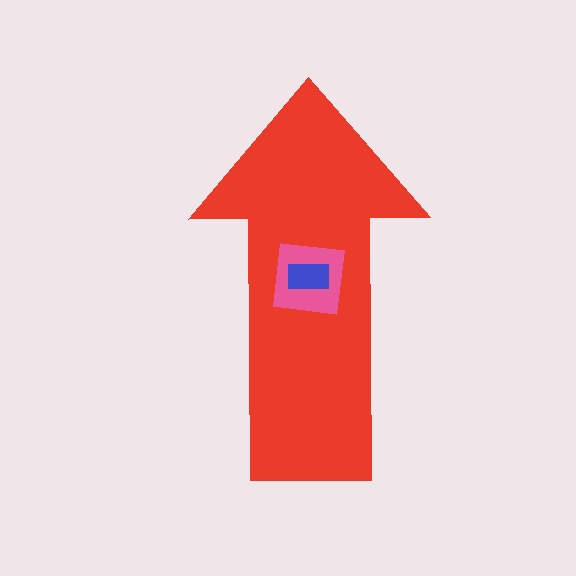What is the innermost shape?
The blue rectangle.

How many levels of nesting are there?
3.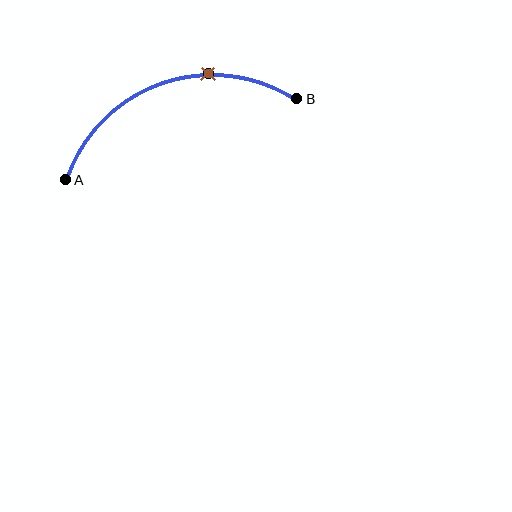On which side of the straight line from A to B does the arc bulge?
The arc bulges above the straight line connecting A and B.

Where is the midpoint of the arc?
The arc midpoint is the point on the curve farthest from the straight line joining A and B. It sits above that line.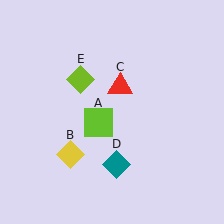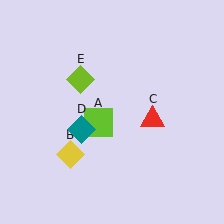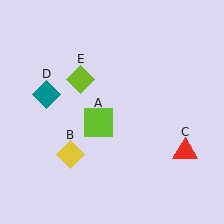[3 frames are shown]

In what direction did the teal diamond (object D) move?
The teal diamond (object D) moved up and to the left.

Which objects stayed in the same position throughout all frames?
Lime square (object A) and yellow diamond (object B) and lime diamond (object E) remained stationary.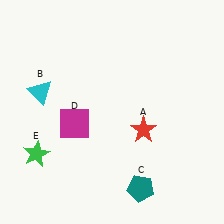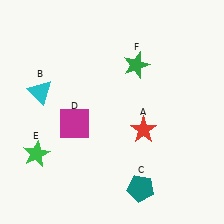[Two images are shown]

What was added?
A green star (F) was added in Image 2.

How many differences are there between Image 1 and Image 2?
There is 1 difference between the two images.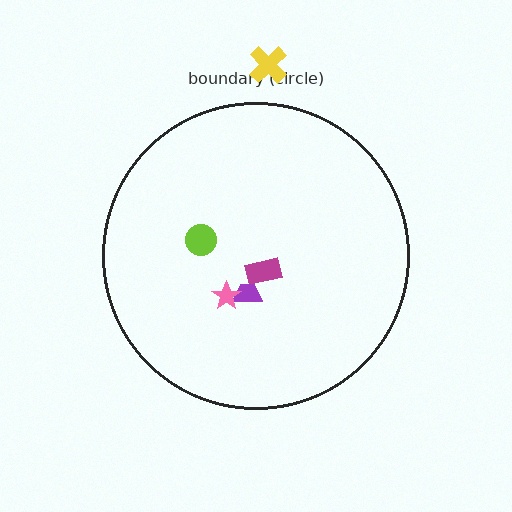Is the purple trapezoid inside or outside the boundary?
Inside.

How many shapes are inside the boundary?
4 inside, 1 outside.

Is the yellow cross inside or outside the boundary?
Outside.